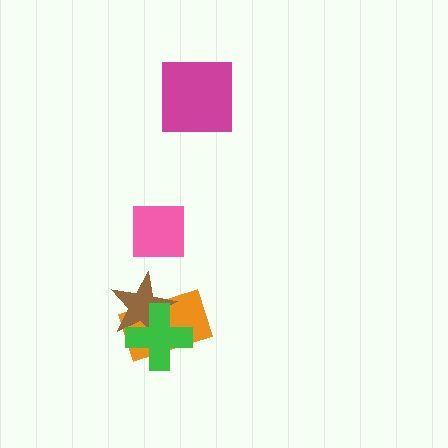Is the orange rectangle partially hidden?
Yes, it is partially covered by another shape.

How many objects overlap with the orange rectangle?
2 objects overlap with the orange rectangle.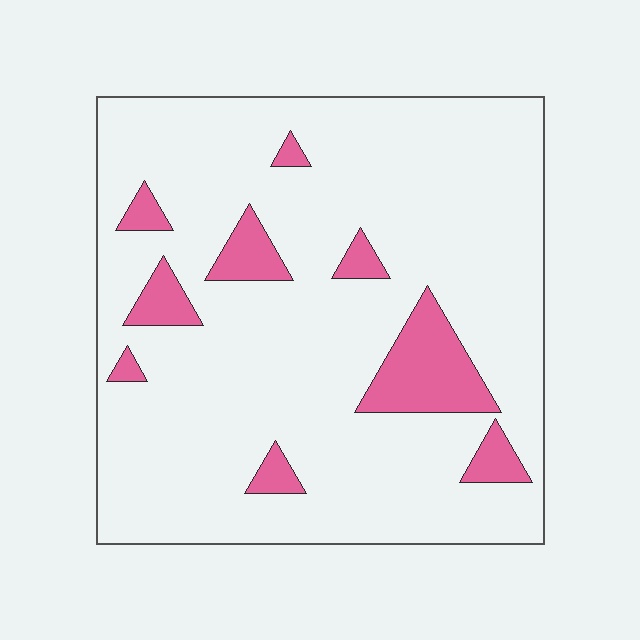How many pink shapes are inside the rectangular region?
9.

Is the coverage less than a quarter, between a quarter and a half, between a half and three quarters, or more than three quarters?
Less than a quarter.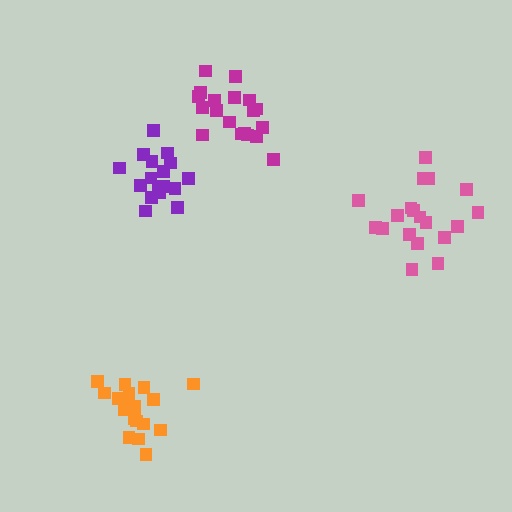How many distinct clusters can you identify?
There are 4 distinct clusters.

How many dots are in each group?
Group 1: 17 dots, Group 2: 19 dots, Group 3: 19 dots, Group 4: 18 dots (73 total).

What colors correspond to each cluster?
The clusters are colored: purple, pink, magenta, orange.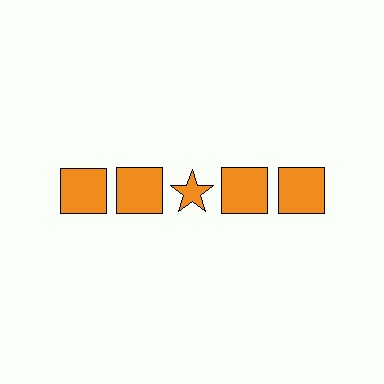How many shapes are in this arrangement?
There are 5 shapes arranged in a grid pattern.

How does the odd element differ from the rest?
It has a different shape: star instead of square.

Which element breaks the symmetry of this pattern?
The orange star in the top row, center column breaks the symmetry. All other shapes are orange squares.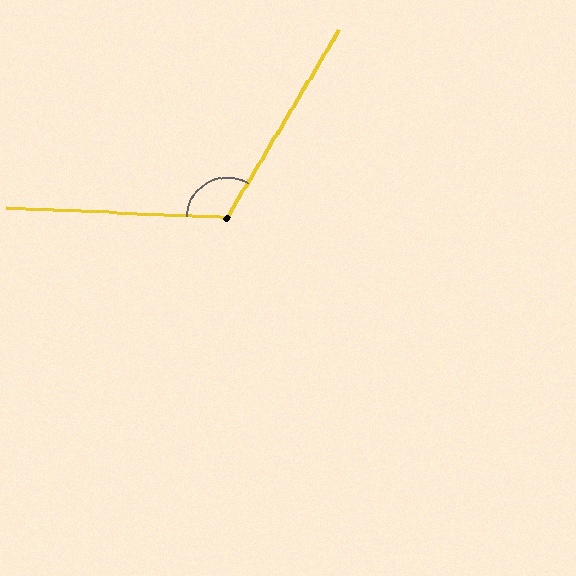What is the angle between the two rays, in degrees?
Approximately 118 degrees.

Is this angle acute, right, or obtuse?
It is obtuse.